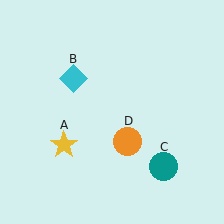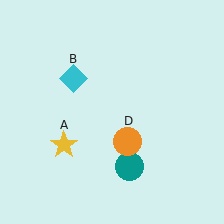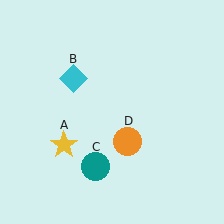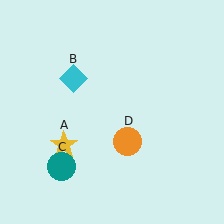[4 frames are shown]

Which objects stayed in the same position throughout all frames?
Yellow star (object A) and cyan diamond (object B) and orange circle (object D) remained stationary.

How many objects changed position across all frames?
1 object changed position: teal circle (object C).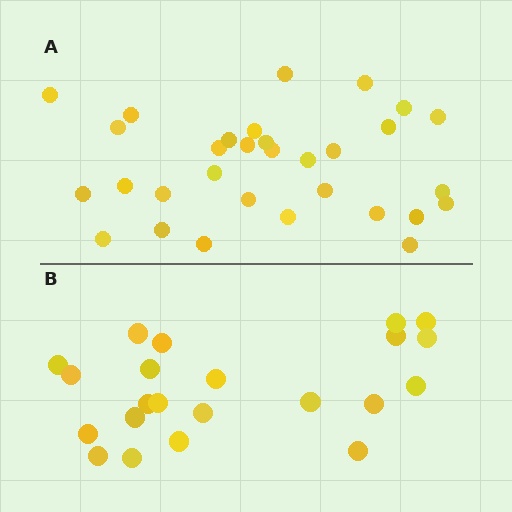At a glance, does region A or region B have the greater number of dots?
Region A (the top region) has more dots.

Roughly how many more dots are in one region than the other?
Region A has roughly 8 or so more dots than region B.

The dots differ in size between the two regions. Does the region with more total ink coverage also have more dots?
No. Region B has more total ink coverage because its dots are larger, but region A actually contains more individual dots. Total area can be misleading — the number of items is what matters here.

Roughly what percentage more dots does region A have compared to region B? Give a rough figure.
About 40% more.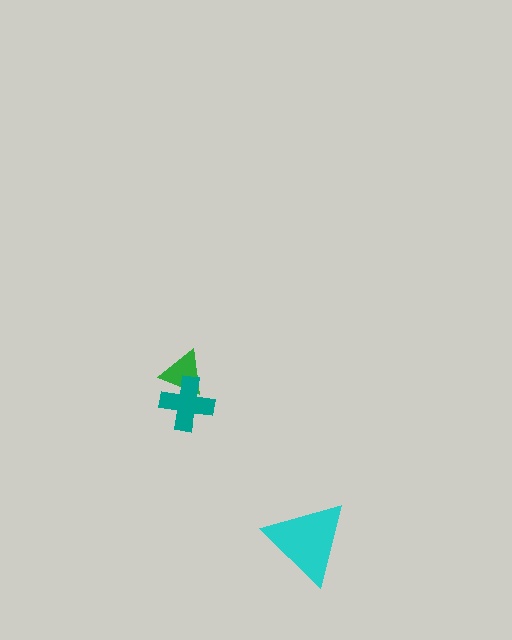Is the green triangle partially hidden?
Yes, it is partially covered by another shape.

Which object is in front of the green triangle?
The teal cross is in front of the green triangle.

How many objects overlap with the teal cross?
1 object overlaps with the teal cross.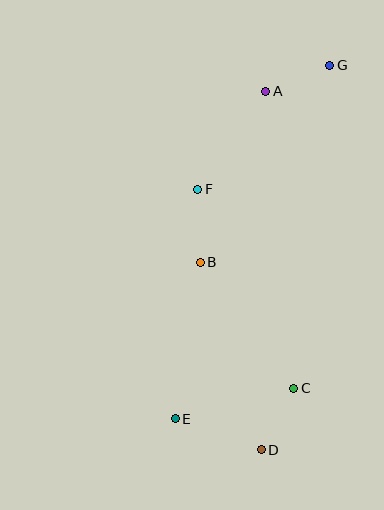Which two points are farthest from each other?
Points D and G are farthest from each other.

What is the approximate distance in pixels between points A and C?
The distance between A and C is approximately 298 pixels.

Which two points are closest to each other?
Points A and G are closest to each other.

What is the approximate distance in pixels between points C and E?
The distance between C and E is approximately 122 pixels.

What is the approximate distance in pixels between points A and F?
The distance between A and F is approximately 119 pixels.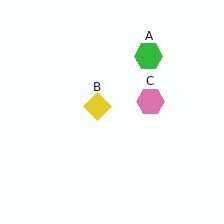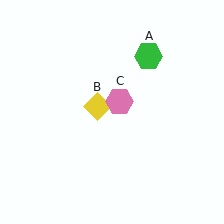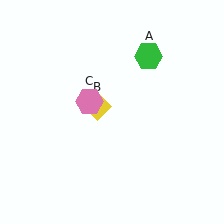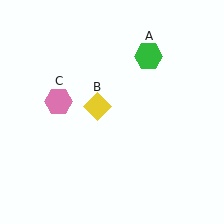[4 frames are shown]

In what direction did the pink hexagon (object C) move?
The pink hexagon (object C) moved left.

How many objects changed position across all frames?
1 object changed position: pink hexagon (object C).